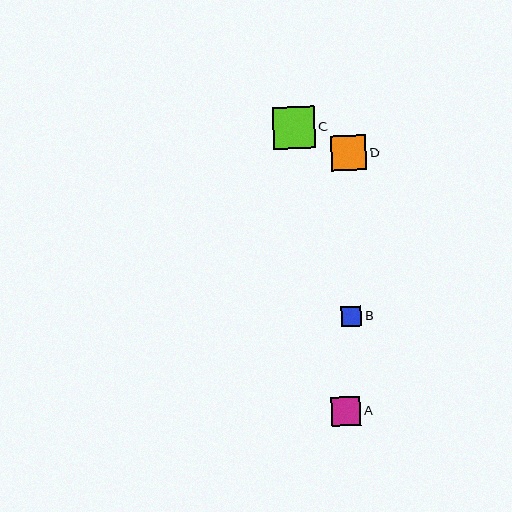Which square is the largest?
Square C is the largest with a size of approximately 42 pixels.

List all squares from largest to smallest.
From largest to smallest: C, D, A, B.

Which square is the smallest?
Square B is the smallest with a size of approximately 20 pixels.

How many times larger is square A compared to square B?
Square A is approximately 1.4 times the size of square B.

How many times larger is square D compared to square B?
Square D is approximately 1.7 times the size of square B.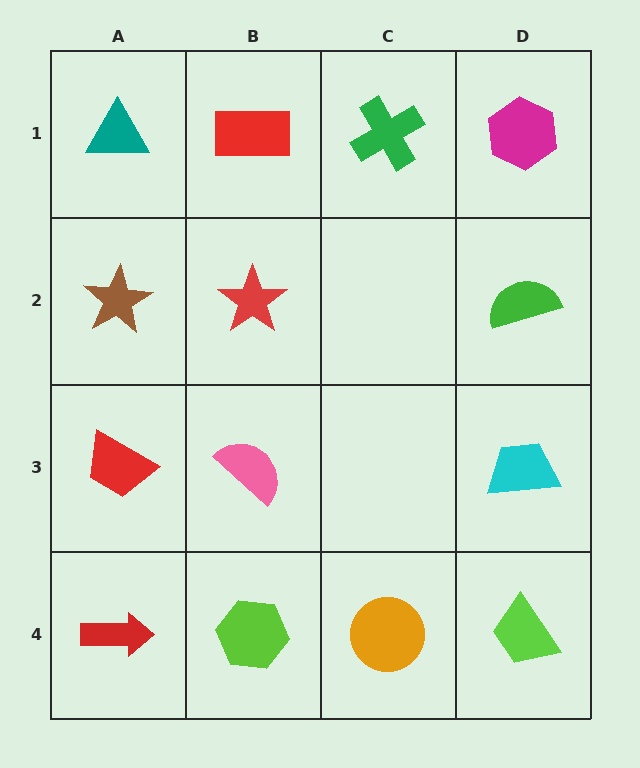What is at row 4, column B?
A lime hexagon.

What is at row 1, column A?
A teal triangle.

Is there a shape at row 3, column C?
No, that cell is empty.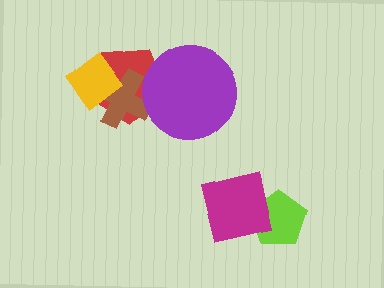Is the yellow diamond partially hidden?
No, no other shape covers it.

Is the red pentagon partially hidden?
Yes, it is partially covered by another shape.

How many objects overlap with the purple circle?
2 objects overlap with the purple circle.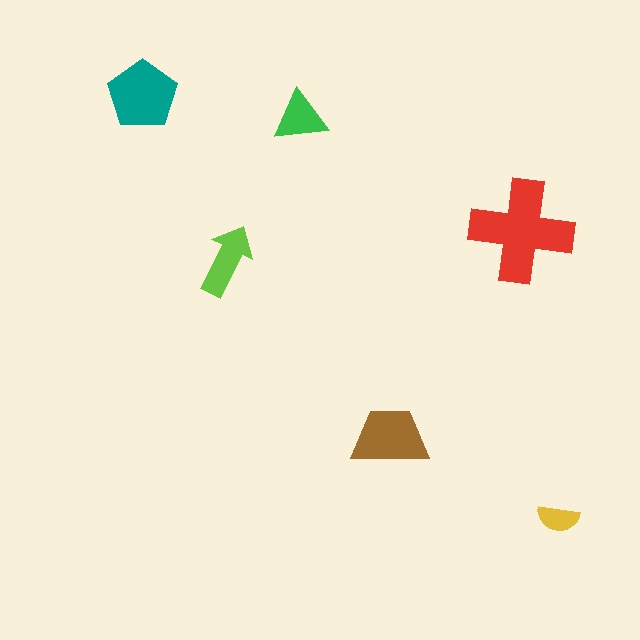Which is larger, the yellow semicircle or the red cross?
The red cross.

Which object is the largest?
The red cross.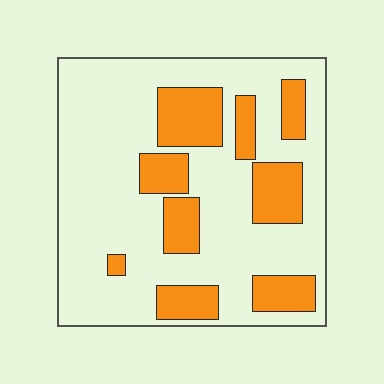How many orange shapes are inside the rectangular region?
9.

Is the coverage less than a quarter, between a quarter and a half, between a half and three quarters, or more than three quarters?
Between a quarter and a half.